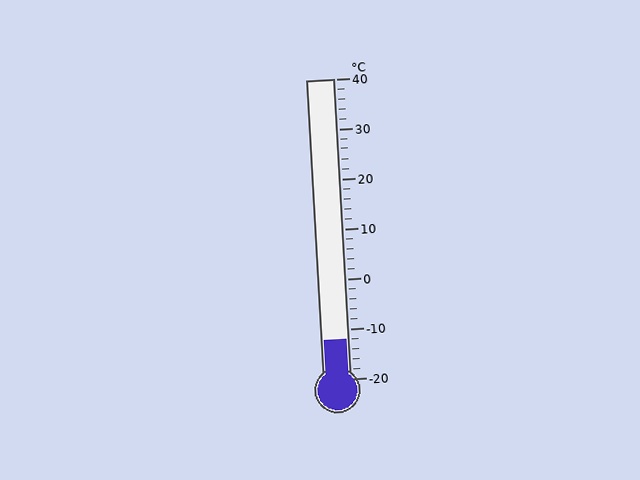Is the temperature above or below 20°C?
The temperature is below 20°C.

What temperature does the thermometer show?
The thermometer shows approximately -12°C.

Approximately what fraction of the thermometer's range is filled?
The thermometer is filled to approximately 15% of its range.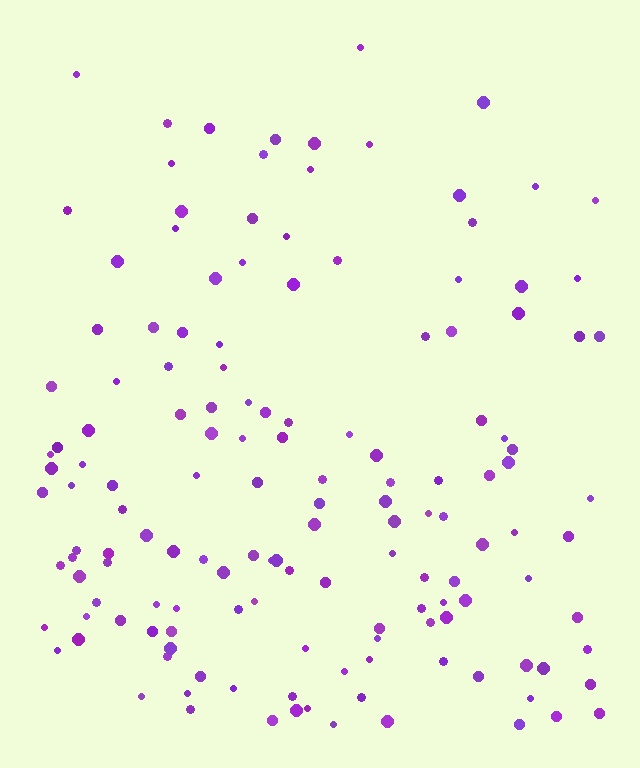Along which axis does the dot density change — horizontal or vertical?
Vertical.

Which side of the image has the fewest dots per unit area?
The top.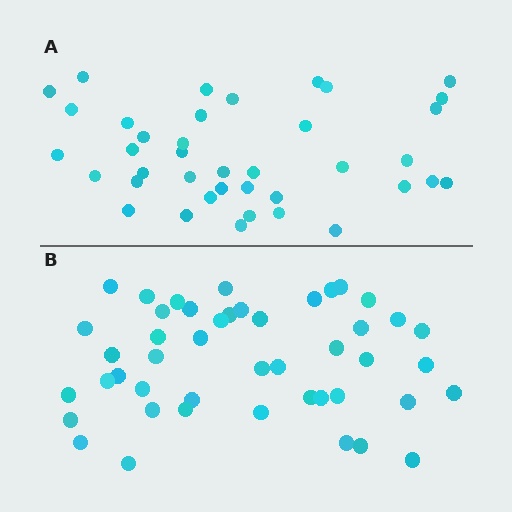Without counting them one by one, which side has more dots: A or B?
Region B (the bottom region) has more dots.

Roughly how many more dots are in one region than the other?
Region B has roughly 8 or so more dots than region A.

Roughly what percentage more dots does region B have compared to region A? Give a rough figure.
About 20% more.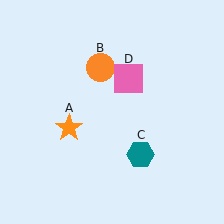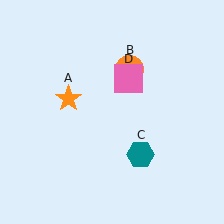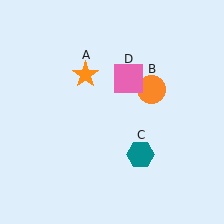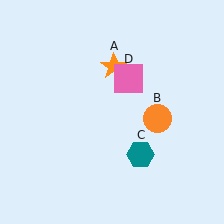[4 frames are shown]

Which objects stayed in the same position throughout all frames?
Teal hexagon (object C) and pink square (object D) remained stationary.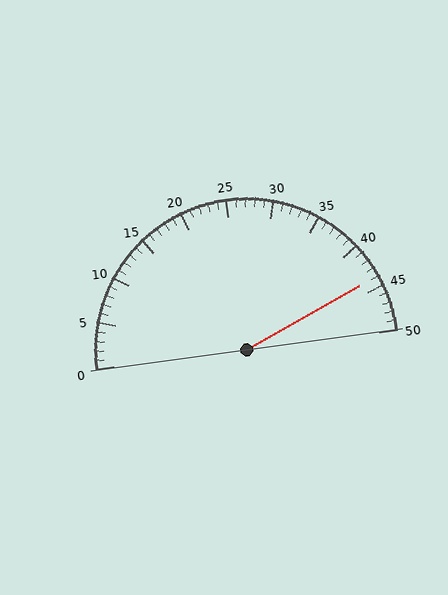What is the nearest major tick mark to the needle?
The nearest major tick mark is 45.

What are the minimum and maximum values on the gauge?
The gauge ranges from 0 to 50.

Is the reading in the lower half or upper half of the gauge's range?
The reading is in the upper half of the range (0 to 50).